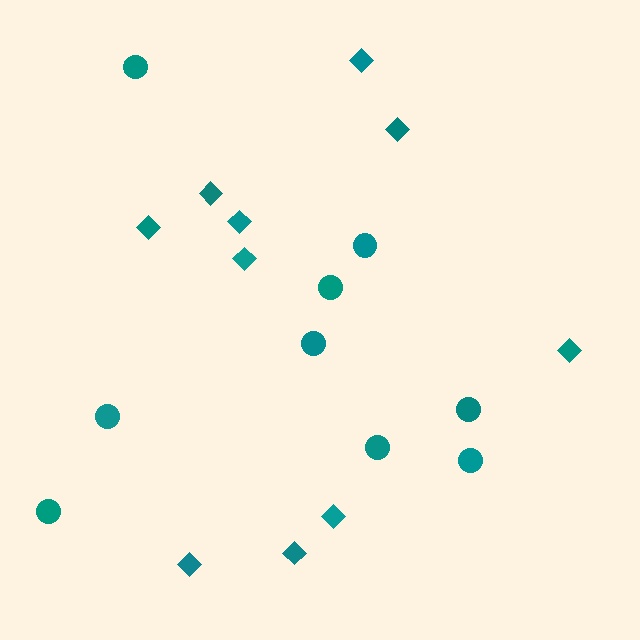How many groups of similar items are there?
There are 2 groups: one group of circles (9) and one group of diamonds (10).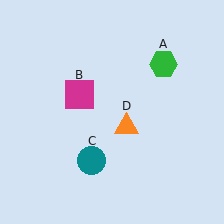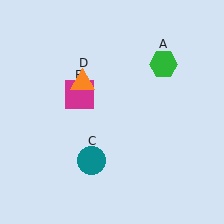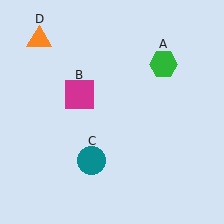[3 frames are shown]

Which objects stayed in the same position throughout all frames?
Green hexagon (object A) and magenta square (object B) and teal circle (object C) remained stationary.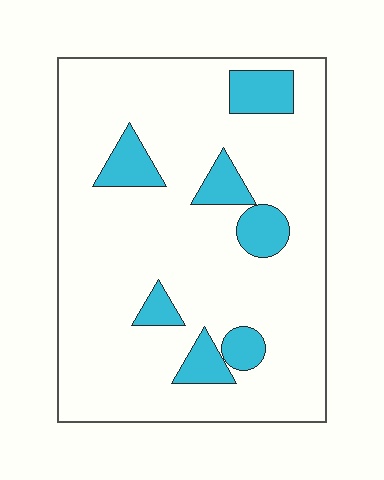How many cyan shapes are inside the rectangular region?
7.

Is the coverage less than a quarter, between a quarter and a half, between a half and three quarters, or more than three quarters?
Less than a quarter.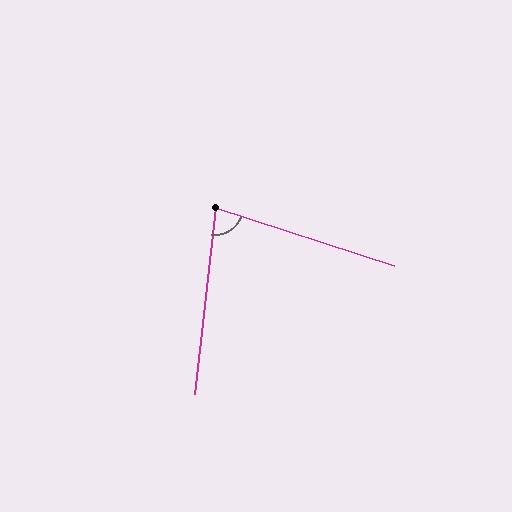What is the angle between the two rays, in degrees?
Approximately 78 degrees.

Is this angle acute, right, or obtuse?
It is acute.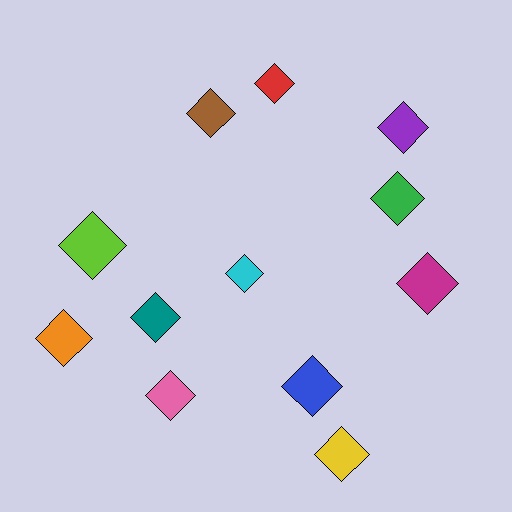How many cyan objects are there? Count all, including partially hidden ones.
There is 1 cyan object.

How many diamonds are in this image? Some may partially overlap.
There are 12 diamonds.